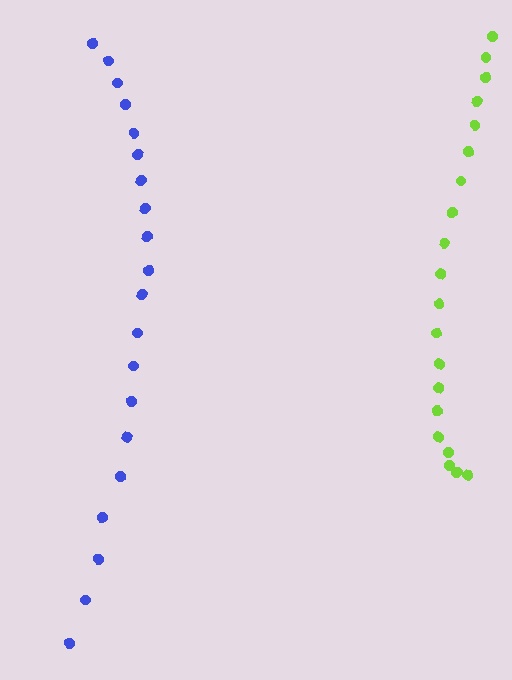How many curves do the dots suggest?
There are 2 distinct paths.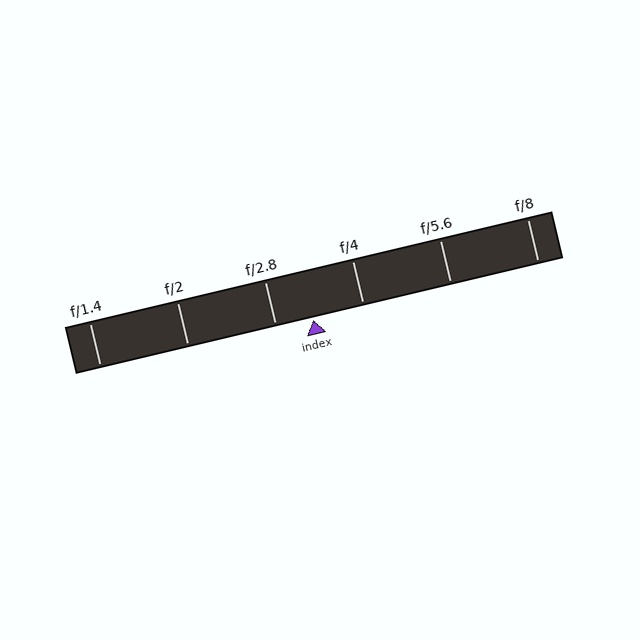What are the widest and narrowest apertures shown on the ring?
The widest aperture shown is f/1.4 and the narrowest is f/8.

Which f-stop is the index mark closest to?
The index mark is closest to f/2.8.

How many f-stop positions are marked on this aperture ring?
There are 6 f-stop positions marked.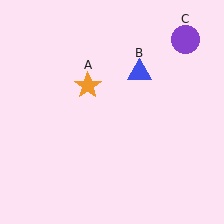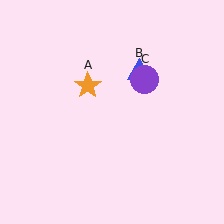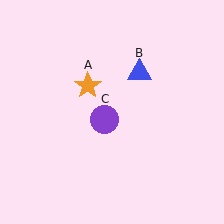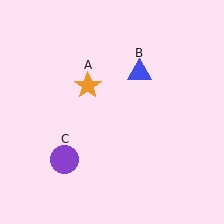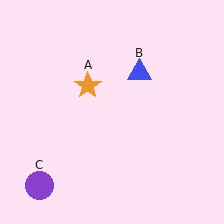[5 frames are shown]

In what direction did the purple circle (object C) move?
The purple circle (object C) moved down and to the left.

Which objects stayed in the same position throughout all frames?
Orange star (object A) and blue triangle (object B) remained stationary.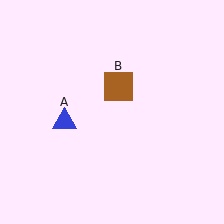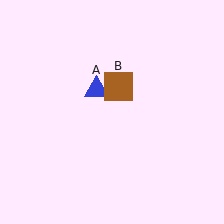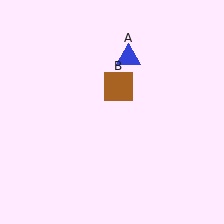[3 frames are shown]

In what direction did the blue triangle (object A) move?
The blue triangle (object A) moved up and to the right.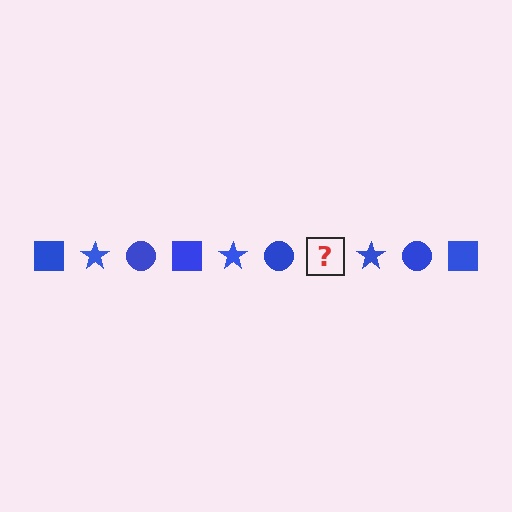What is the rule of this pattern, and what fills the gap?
The rule is that the pattern cycles through square, star, circle shapes in blue. The gap should be filled with a blue square.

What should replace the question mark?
The question mark should be replaced with a blue square.